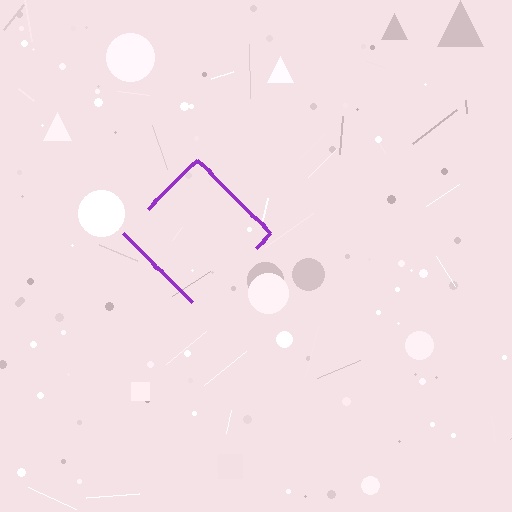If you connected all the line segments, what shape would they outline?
They would outline a diamond.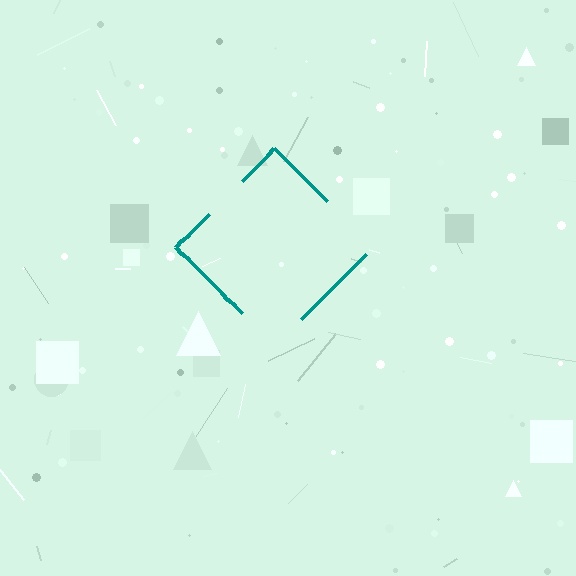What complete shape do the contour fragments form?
The contour fragments form a diamond.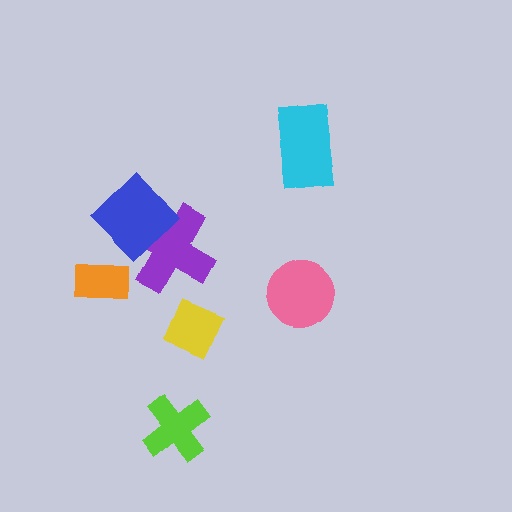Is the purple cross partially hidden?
Yes, it is partially covered by another shape.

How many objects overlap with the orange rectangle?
0 objects overlap with the orange rectangle.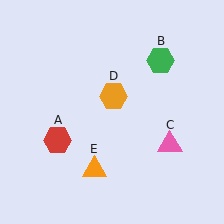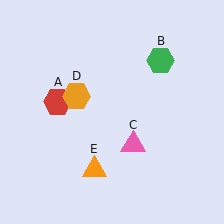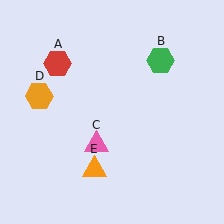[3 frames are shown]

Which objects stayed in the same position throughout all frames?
Green hexagon (object B) and orange triangle (object E) remained stationary.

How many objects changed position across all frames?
3 objects changed position: red hexagon (object A), pink triangle (object C), orange hexagon (object D).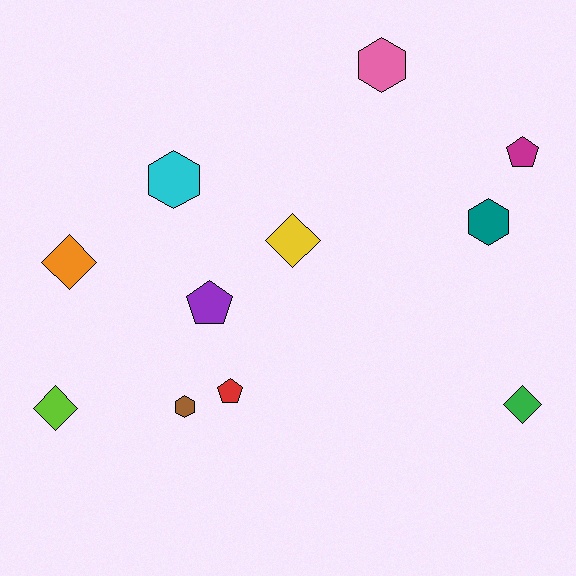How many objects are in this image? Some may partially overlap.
There are 11 objects.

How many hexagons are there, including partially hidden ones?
There are 4 hexagons.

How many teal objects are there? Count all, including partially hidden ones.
There is 1 teal object.